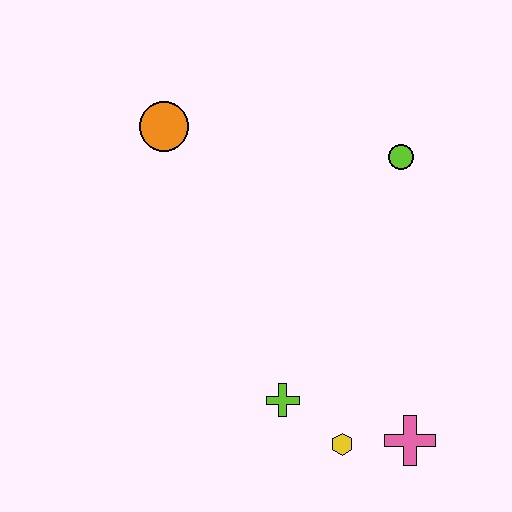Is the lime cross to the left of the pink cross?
Yes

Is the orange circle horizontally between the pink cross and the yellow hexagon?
No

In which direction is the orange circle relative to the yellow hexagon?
The orange circle is above the yellow hexagon.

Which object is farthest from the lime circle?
The yellow hexagon is farthest from the lime circle.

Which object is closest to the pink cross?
The yellow hexagon is closest to the pink cross.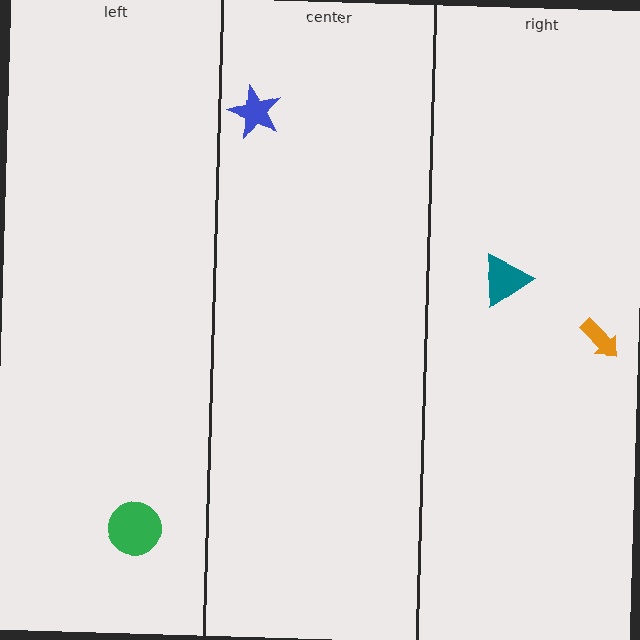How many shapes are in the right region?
2.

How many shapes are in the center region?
1.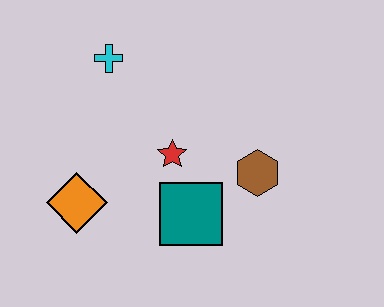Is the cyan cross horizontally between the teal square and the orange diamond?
Yes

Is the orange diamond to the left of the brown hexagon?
Yes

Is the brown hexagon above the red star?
No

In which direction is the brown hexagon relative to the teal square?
The brown hexagon is to the right of the teal square.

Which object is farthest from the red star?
The cyan cross is farthest from the red star.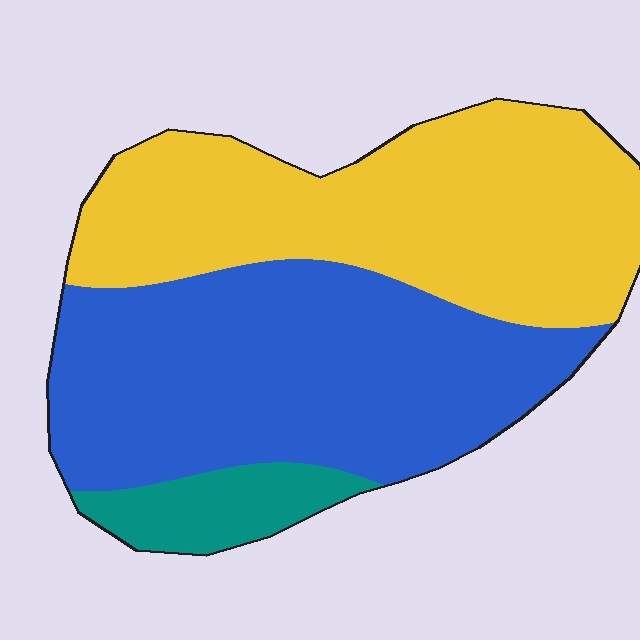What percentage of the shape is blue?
Blue takes up about one half (1/2) of the shape.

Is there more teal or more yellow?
Yellow.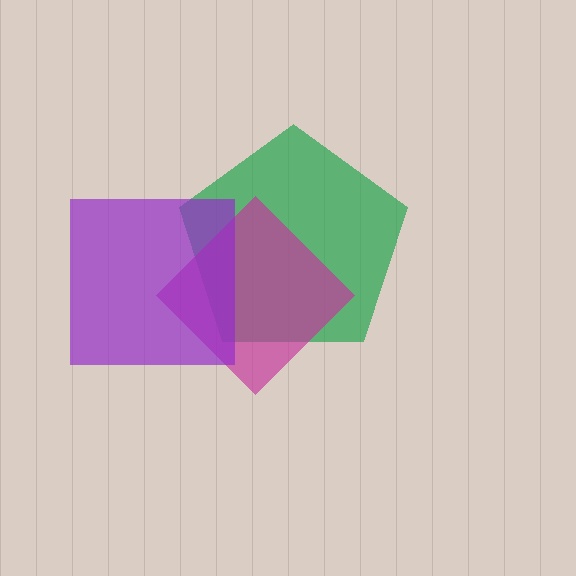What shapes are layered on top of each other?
The layered shapes are: a green pentagon, a magenta diamond, a purple square.